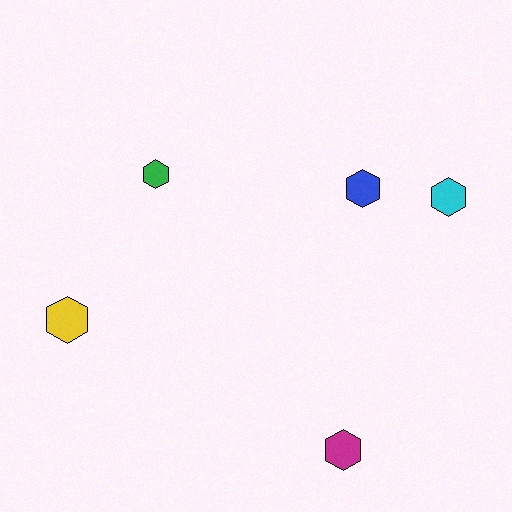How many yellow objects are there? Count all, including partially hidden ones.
There is 1 yellow object.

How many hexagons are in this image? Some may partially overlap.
There are 5 hexagons.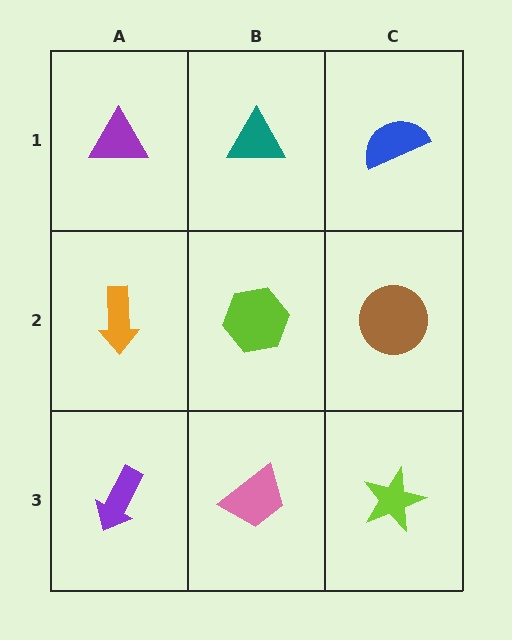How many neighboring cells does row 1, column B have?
3.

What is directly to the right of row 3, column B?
A lime star.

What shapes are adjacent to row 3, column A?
An orange arrow (row 2, column A), a pink trapezoid (row 3, column B).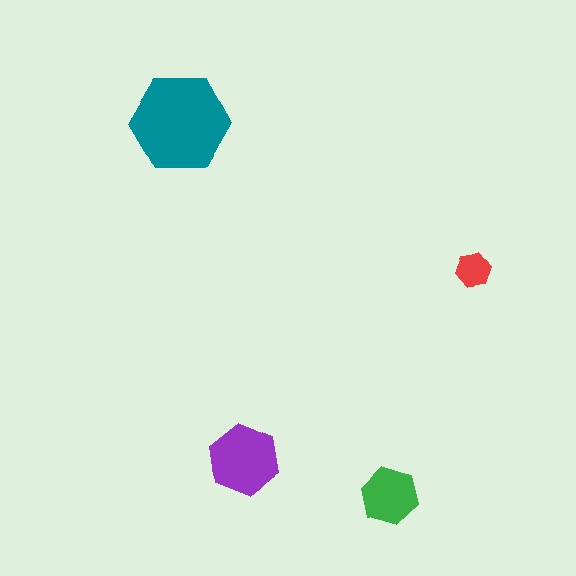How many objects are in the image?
There are 4 objects in the image.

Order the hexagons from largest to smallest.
the teal one, the purple one, the green one, the red one.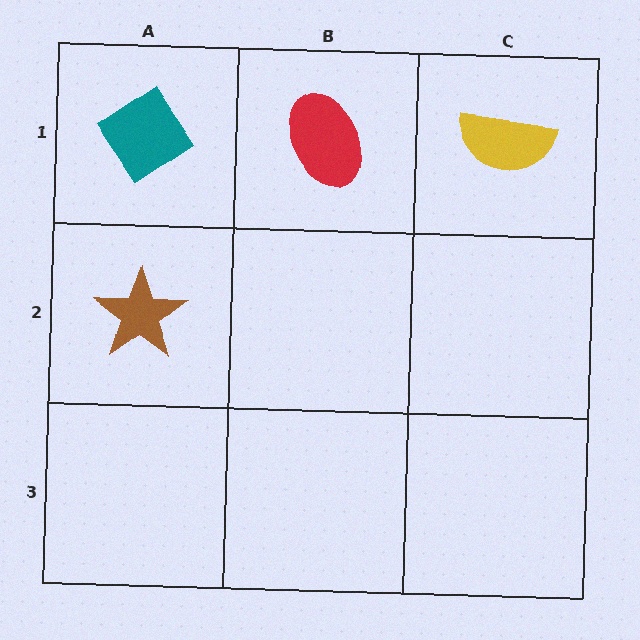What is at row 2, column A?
A brown star.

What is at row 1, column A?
A teal diamond.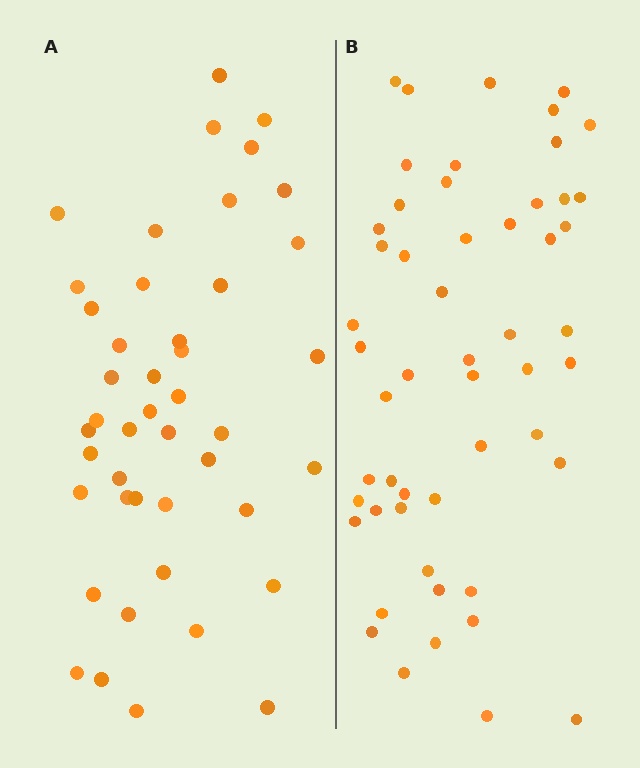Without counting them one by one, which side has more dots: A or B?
Region B (the right region) has more dots.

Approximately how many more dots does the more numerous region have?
Region B has roughly 8 or so more dots than region A.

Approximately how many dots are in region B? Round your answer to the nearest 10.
About 50 dots. (The exact count is 53, which rounds to 50.)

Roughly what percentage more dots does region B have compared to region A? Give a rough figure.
About 20% more.